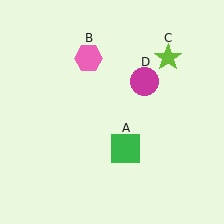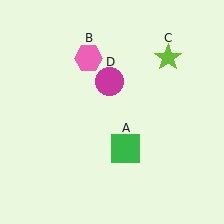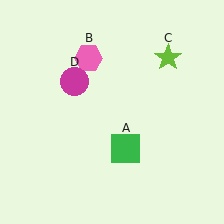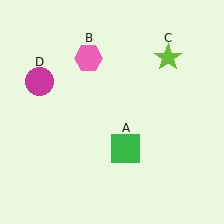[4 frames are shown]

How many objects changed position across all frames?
1 object changed position: magenta circle (object D).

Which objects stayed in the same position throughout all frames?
Green square (object A) and pink hexagon (object B) and lime star (object C) remained stationary.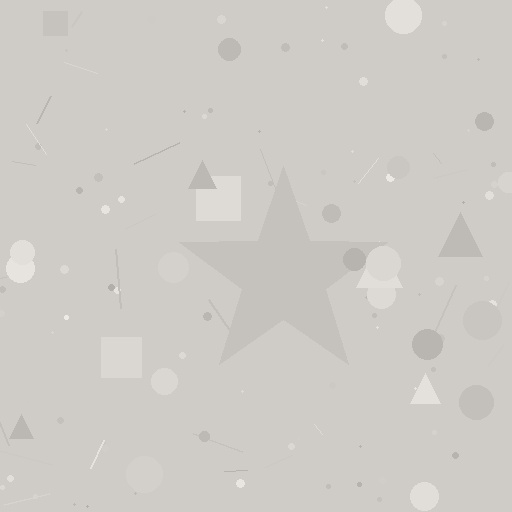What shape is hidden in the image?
A star is hidden in the image.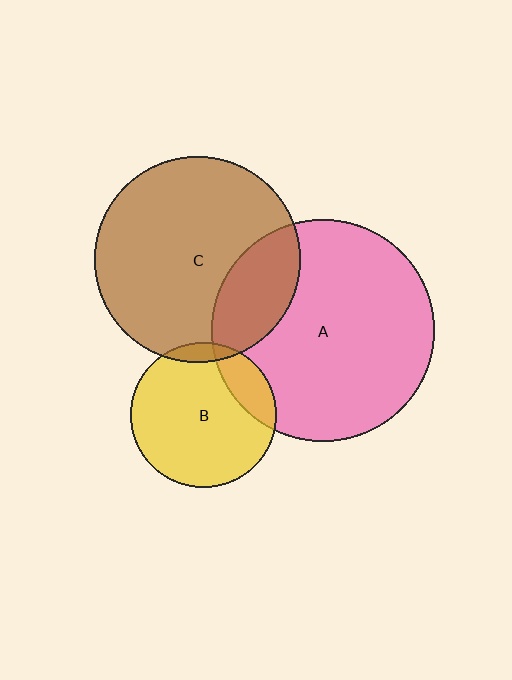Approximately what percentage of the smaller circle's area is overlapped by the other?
Approximately 25%.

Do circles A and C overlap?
Yes.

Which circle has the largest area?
Circle A (pink).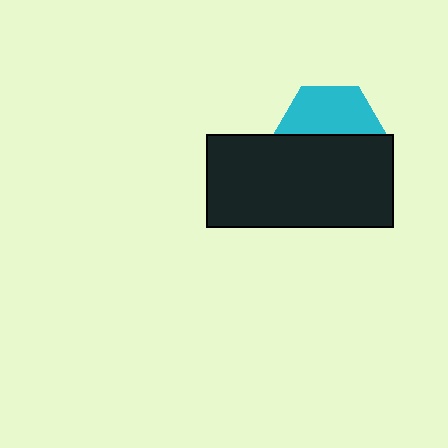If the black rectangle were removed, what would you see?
You would see the complete cyan hexagon.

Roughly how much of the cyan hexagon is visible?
About half of it is visible (roughly 46%).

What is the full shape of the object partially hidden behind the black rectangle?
The partially hidden object is a cyan hexagon.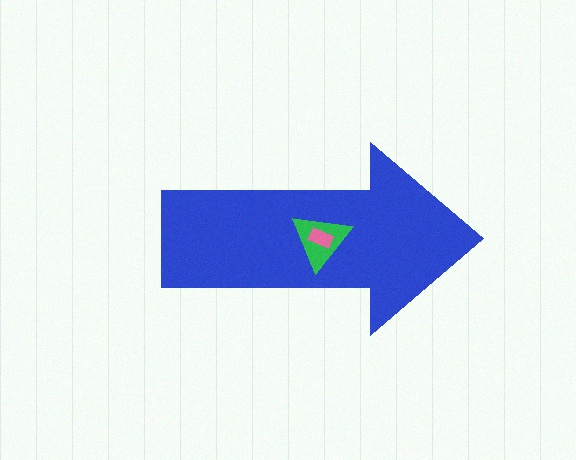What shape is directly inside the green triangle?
The pink rectangle.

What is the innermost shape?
The pink rectangle.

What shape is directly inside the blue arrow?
The green triangle.